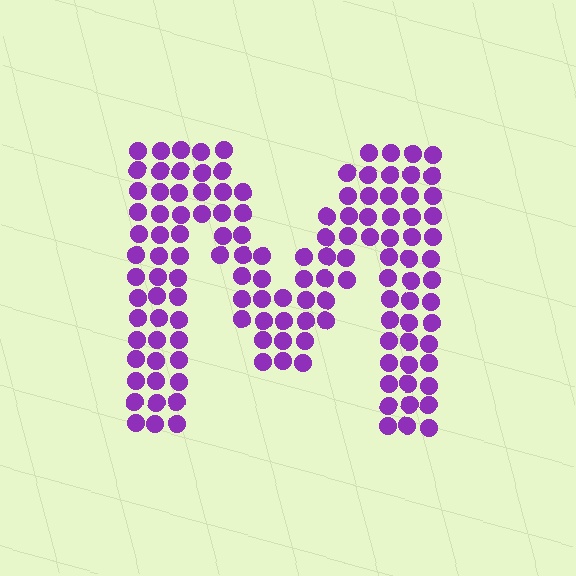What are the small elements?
The small elements are circles.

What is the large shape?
The large shape is the letter M.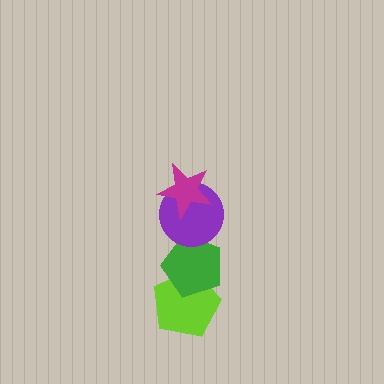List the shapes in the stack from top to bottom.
From top to bottom: the magenta star, the purple circle, the green pentagon, the lime pentagon.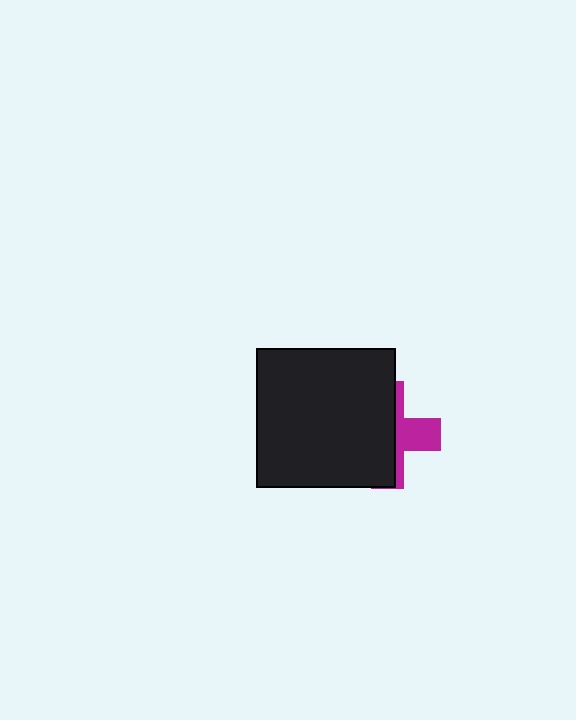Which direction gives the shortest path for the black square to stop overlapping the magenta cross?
Moving left gives the shortest separation.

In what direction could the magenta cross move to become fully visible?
The magenta cross could move right. That would shift it out from behind the black square entirely.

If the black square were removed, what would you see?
You would see the complete magenta cross.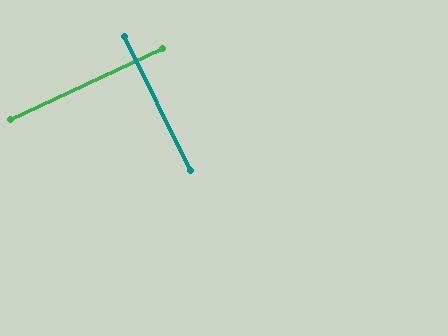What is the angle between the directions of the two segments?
Approximately 89 degrees.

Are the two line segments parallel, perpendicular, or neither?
Perpendicular — they meet at approximately 89°.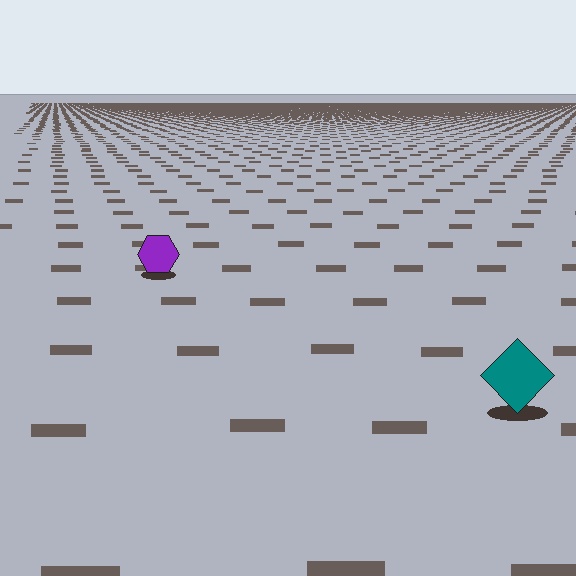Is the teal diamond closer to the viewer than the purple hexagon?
Yes. The teal diamond is closer — you can tell from the texture gradient: the ground texture is coarser near it.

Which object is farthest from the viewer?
The purple hexagon is farthest from the viewer. It appears smaller and the ground texture around it is denser.